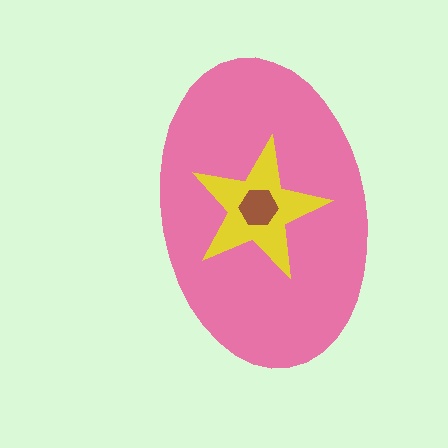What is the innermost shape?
The brown hexagon.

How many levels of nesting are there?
3.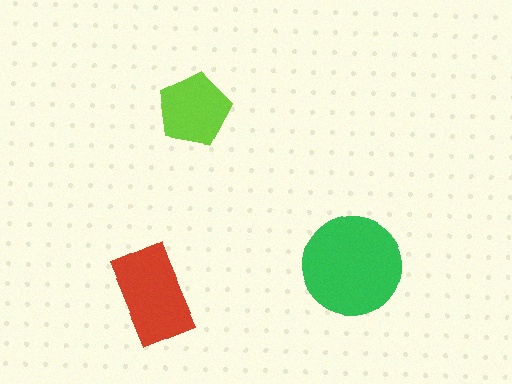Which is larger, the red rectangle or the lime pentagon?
The red rectangle.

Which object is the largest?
The green circle.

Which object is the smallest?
The lime pentagon.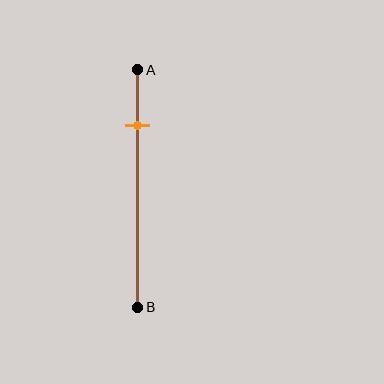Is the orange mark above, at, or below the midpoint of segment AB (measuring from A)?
The orange mark is above the midpoint of segment AB.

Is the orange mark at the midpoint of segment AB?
No, the mark is at about 25% from A, not at the 50% midpoint.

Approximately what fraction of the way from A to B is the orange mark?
The orange mark is approximately 25% of the way from A to B.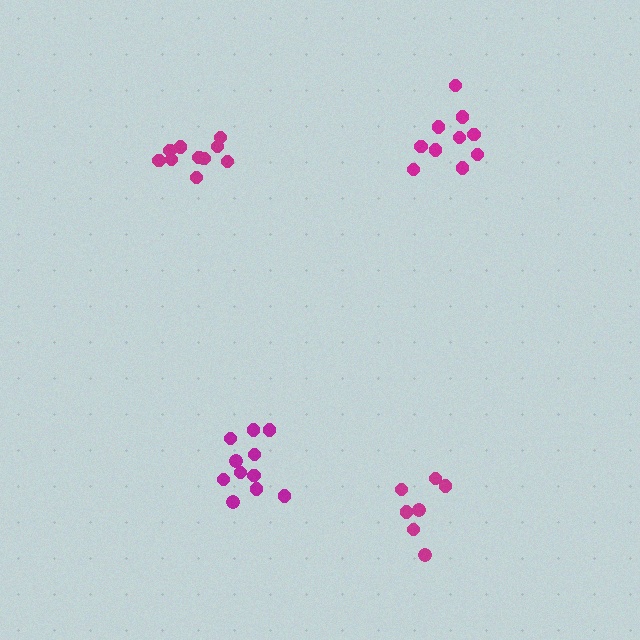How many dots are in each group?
Group 1: 10 dots, Group 2: 10 dots, Group 3: 11 dots, Group 4: 7 dots (38 total).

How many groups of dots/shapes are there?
There are 4 groups.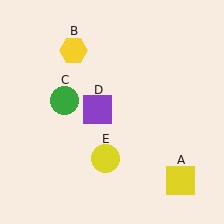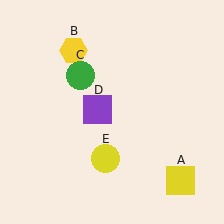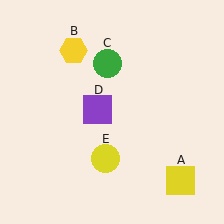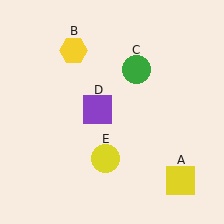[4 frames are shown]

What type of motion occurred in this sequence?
The green circle (object C) rotated clockwise around the center of the scene.